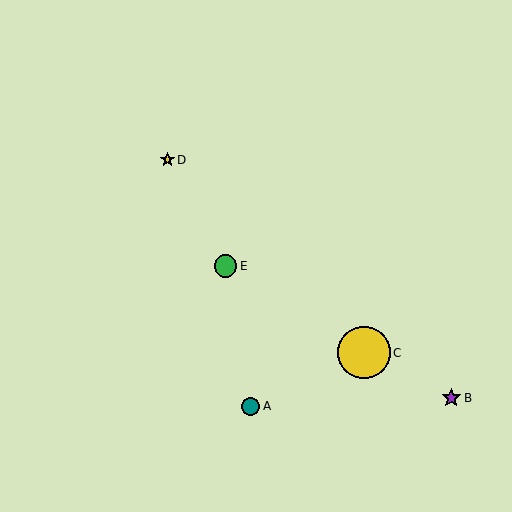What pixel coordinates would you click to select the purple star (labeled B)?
Click at (451, 398) to select the purple star B.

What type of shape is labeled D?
Shape D is a yellow star.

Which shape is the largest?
The yellow circle (labeled C) is the largest.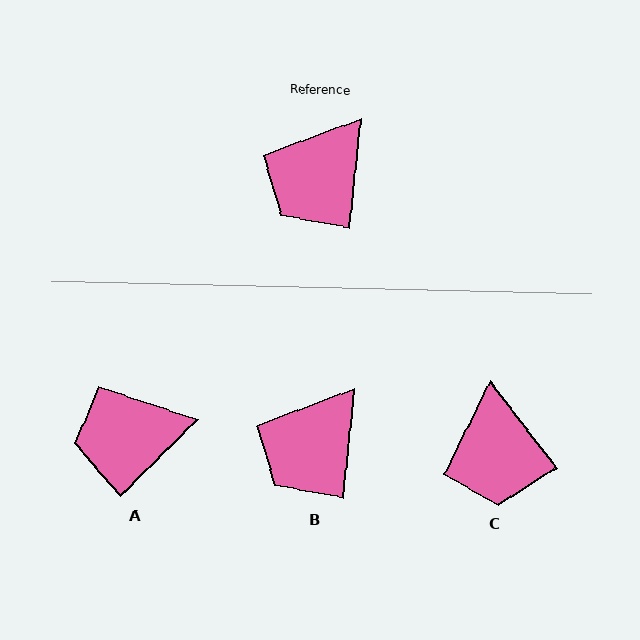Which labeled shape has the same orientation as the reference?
B.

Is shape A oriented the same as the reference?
No, it is off by about 39 degrees.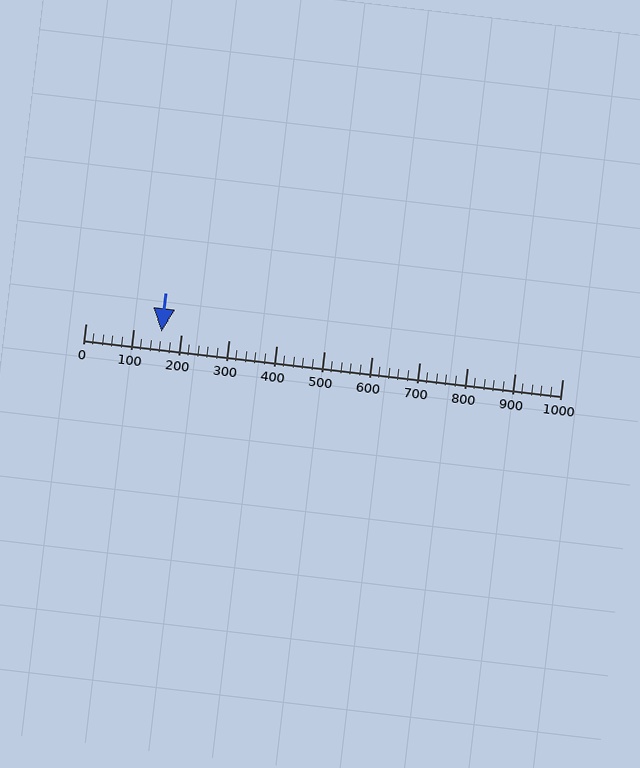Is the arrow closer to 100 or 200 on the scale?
The arrow is closer to 200.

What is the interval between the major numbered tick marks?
The major tick marks are spaced 100 units apart.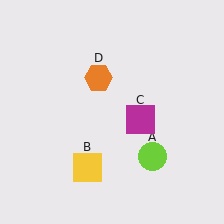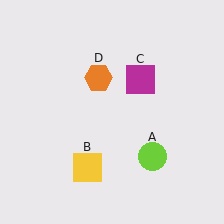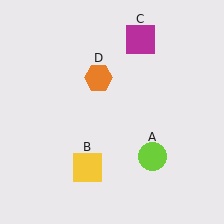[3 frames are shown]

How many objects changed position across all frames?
1 object changed position: magenta square (object C).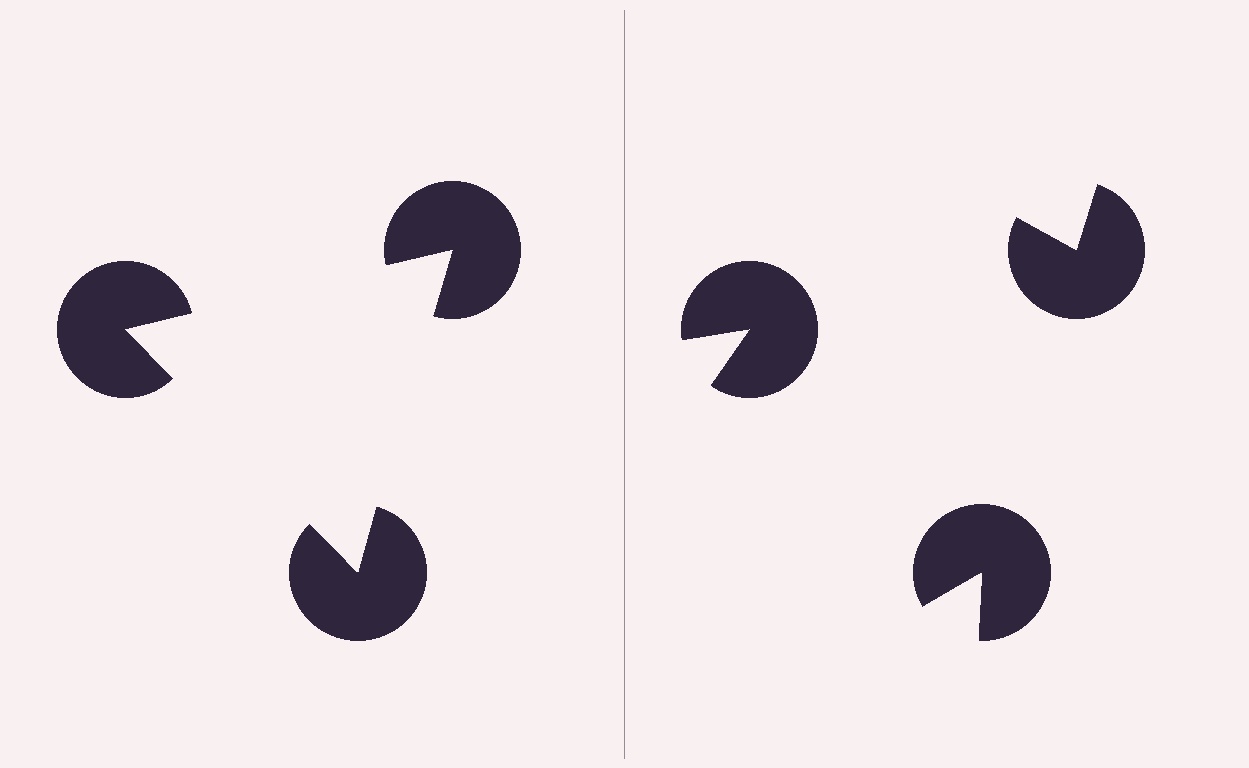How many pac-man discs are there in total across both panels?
6 — 3 on each side.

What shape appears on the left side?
An illusory triangle.